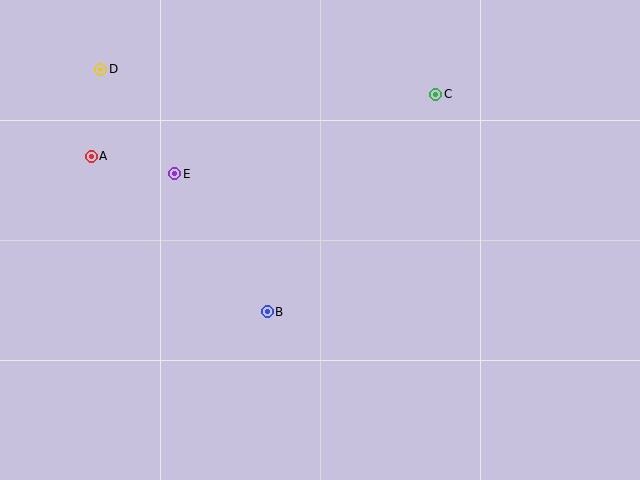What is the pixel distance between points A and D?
The distance between A and D is 87 pixels.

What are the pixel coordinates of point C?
Point C is at (436, 94).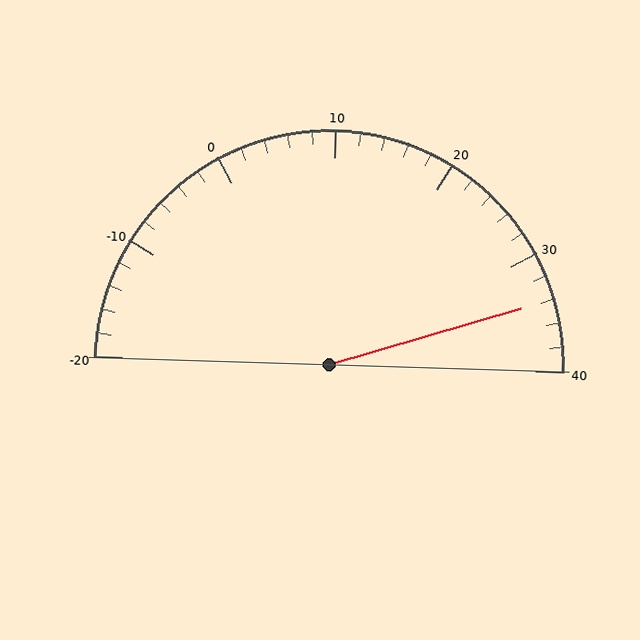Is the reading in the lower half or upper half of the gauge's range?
The reading is in the upper half of the range (-20 to 40).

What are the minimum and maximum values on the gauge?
The gauge ranges from -20 to 40.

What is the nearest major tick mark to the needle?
The nearest major tick mark is 30.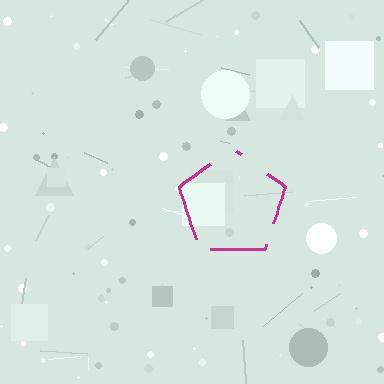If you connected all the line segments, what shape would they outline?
They would outline a pentagon.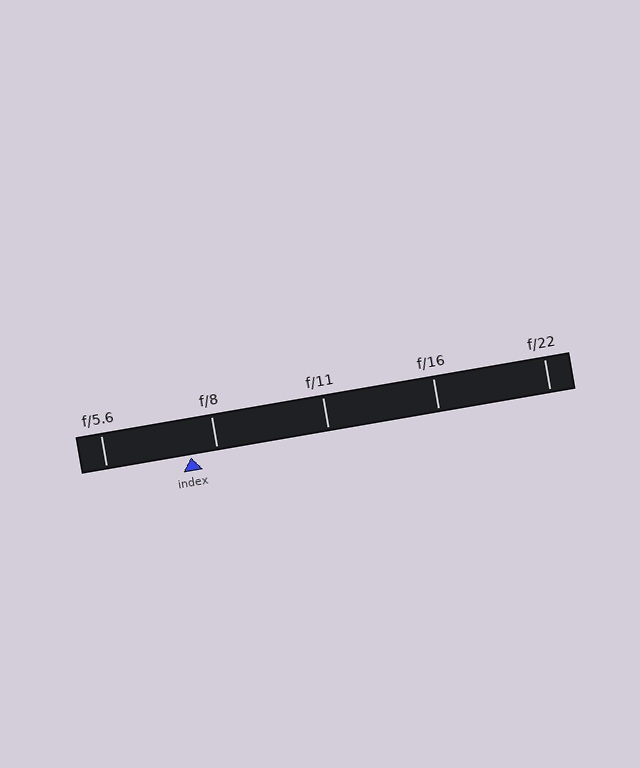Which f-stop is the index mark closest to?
The index mark is closest to f/8.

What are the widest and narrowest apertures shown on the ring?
The widest aperture shown is f/5.6 and the narrowest is f/22.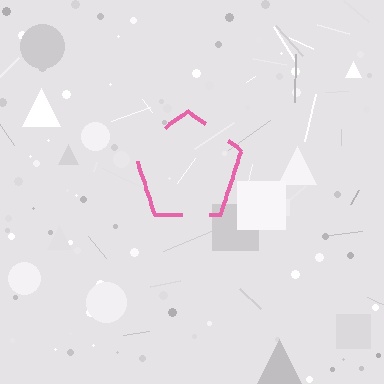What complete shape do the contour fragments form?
The contour fragments form a pentagon.